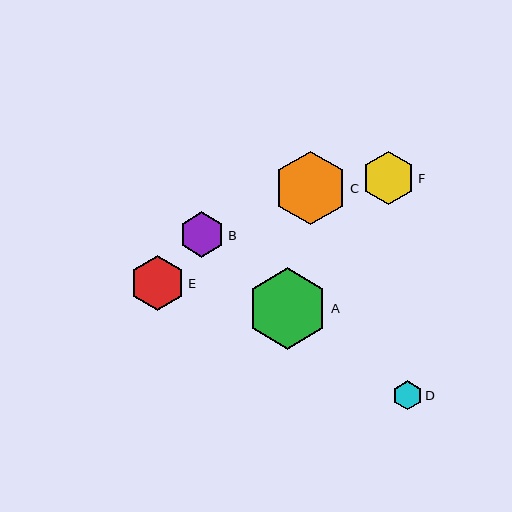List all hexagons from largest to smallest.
From largest to smallest: A, C, E, F, B, D.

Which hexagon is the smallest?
Hexagon D is the smallest with a size of approximately 29 pixels.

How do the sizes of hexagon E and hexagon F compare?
Hexagon E and hexagon F are approximately the same size.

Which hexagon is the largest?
Hexagon A is the largest with a size of approximately 81 pixels.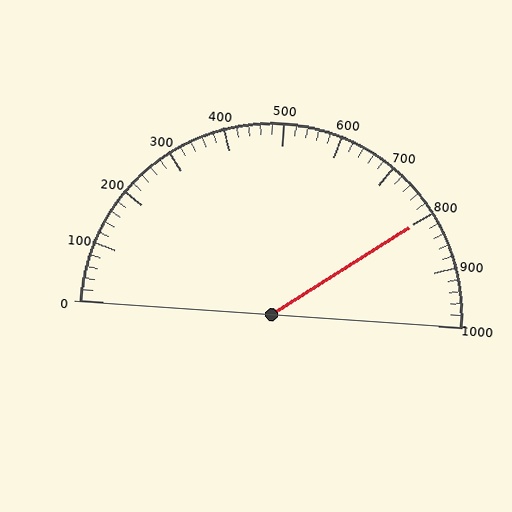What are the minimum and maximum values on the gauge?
The gauge ranges from 0 to 1000.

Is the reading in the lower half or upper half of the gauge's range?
The reading is in the upper half of the range (0 to 1000).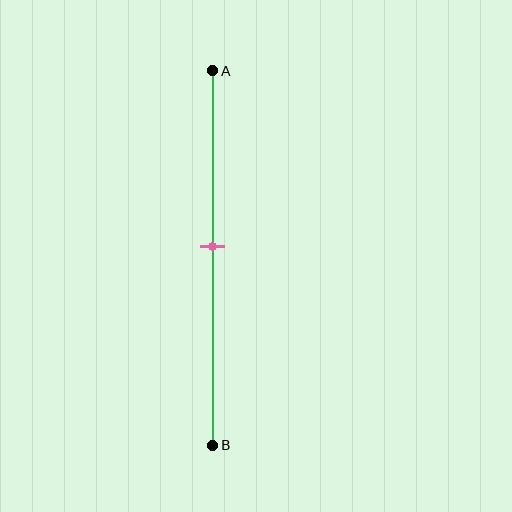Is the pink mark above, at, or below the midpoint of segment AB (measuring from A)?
The pink mark is above the midpoint of segment AB.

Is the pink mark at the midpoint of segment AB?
No, the mark is at about 45% from A, not at the 50% midpoint.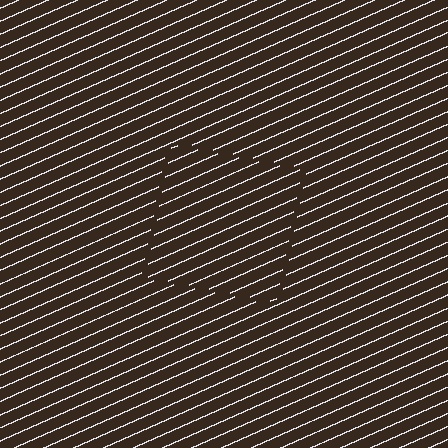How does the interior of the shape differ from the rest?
The interior of the shape contains the same grating, shifted by half a period — the contour is defined by the phase discontinuity where line-ends from the inner and outer gratings abut.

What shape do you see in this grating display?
An illusory square. The interior of the shape contains the same grating, shifted by half a period — the contour is defined by the phase discontinuity where line-ends from the inner and outer gratings abut.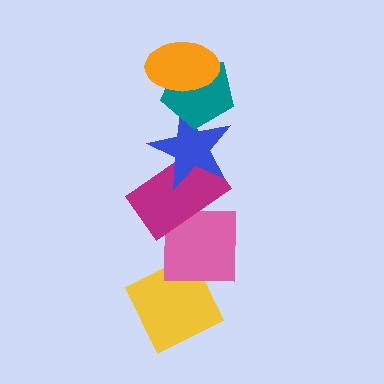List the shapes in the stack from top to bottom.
From top to bottom: the orange ellipse, the teal pentagon, the blue star, the magenta rectangle, the pink square, the yellow diamond.